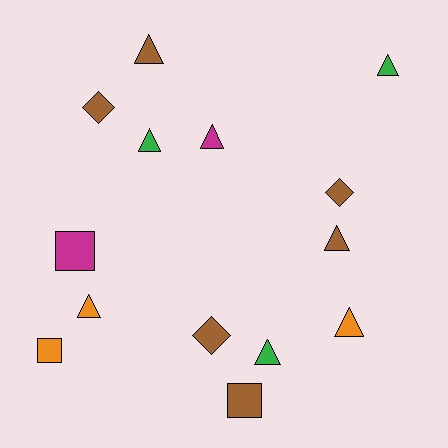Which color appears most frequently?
Brown, with 6 objects.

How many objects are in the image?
There are 14 objects.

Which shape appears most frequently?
Triangle, with 8 objects.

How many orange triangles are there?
There are 2 orange triangles.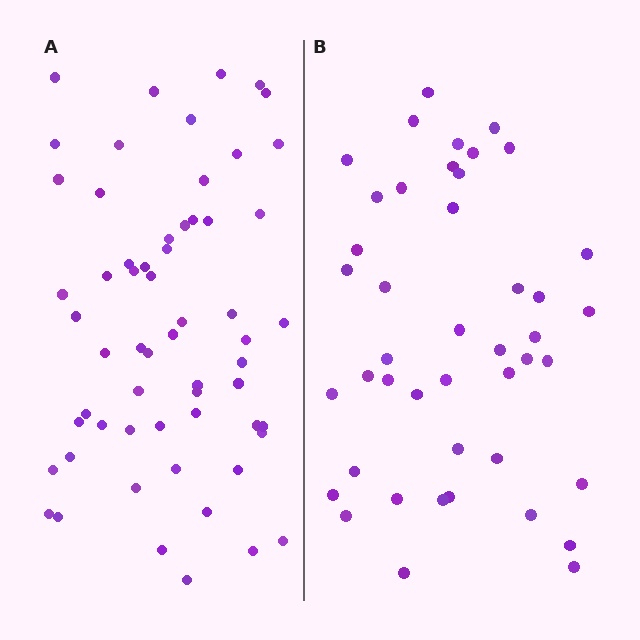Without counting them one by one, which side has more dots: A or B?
Region A (the left region) has more dots.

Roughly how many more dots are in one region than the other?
Region A has approximately 15 more dots than region B.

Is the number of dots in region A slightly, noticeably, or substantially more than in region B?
Region A has noticeably more, but not dramatically so. The ratio is roughly 1.4 to 1.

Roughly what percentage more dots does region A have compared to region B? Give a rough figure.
About 35% more.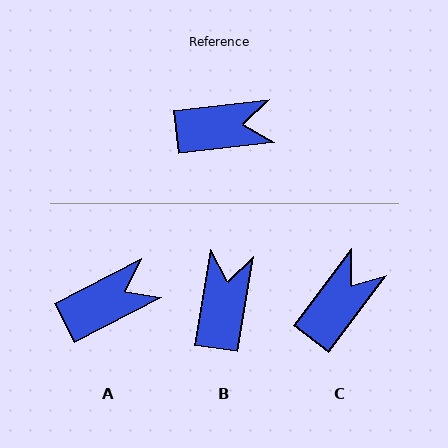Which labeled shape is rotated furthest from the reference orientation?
B, about 74 degrees away.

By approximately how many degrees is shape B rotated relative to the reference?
Approximately 74 degrees counter-clockwise.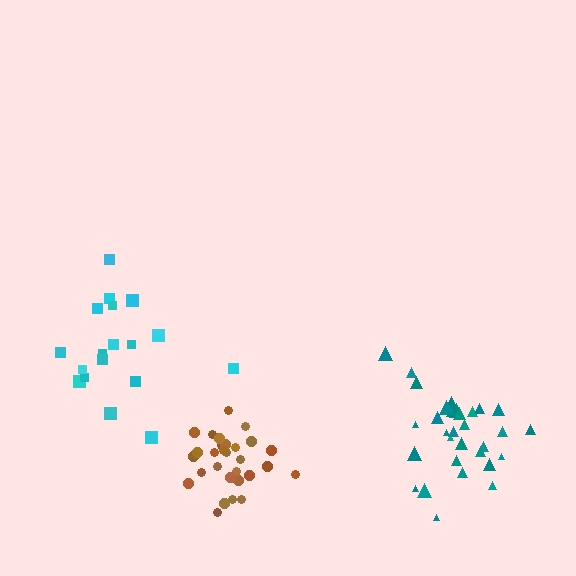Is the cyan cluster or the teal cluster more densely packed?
Teal.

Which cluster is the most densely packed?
Brown.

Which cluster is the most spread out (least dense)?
Cyan.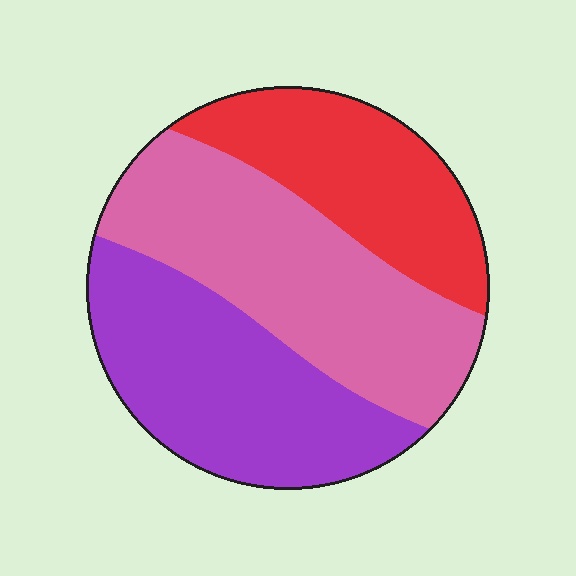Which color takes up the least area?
Red, at roughly 25%.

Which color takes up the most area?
Pink, at roughly 40%.